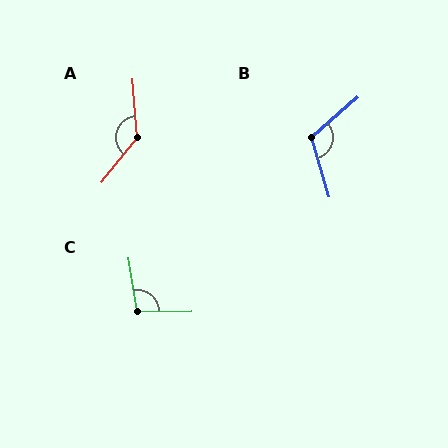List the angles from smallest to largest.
C (99°), B (115°), A (136°).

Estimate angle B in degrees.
Approximately 115 degrees.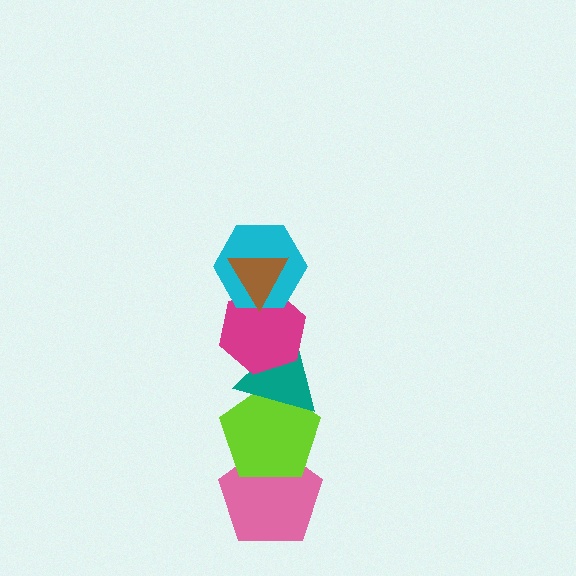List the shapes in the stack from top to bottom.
From top to bottom: the brown triangle, the cyan hexagon, the magenta hexagon, the teal triangle, the lime pentagon, the pink pentagon.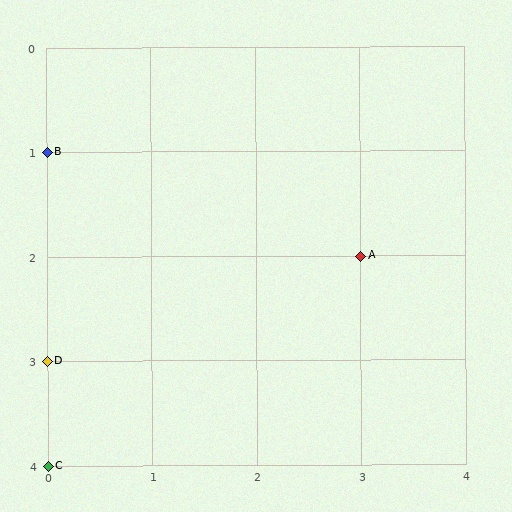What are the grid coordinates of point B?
Point B is at grid coordinates (0, 1).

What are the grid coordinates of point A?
Point A is at grid coordinates (3, 2).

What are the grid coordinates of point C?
Point C is at grid coordinates (0, 4).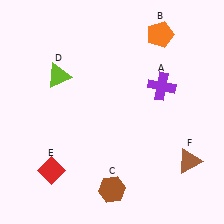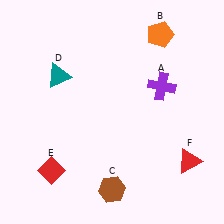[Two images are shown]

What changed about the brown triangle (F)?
In Image 1, F is brown. In Image 2, it changed to red.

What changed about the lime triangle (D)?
In Image 1, D is lime. In Image 2, it changed to teal.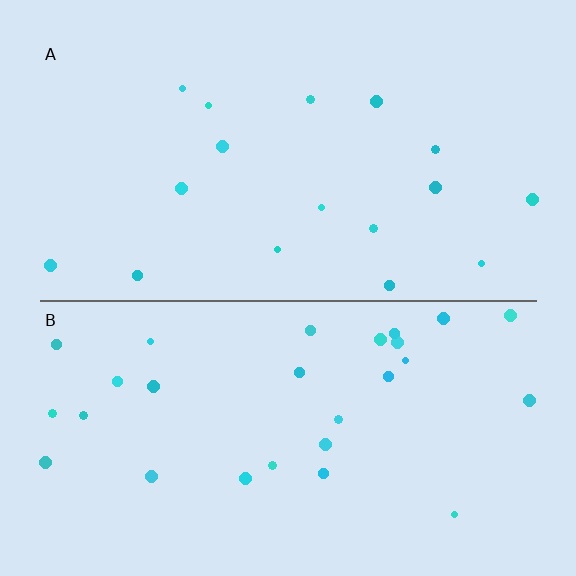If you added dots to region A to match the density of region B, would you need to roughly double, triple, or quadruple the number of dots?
Approximately double.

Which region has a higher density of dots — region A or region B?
B (the bottom).